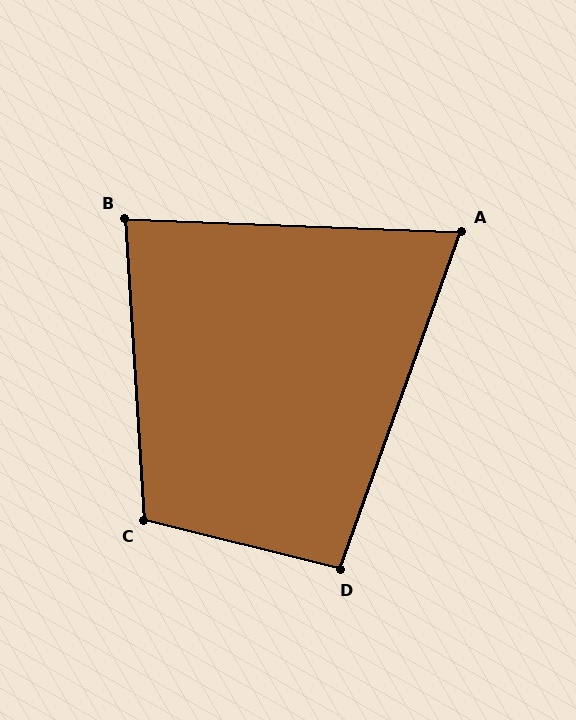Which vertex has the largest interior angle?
C, at approximately 108 degrees.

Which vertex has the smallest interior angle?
A, at approximately 72 degrees.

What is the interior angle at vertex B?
Approximately 84 degrees (acute).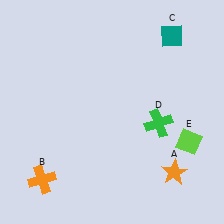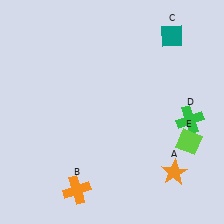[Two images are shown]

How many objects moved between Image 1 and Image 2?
2 objects moved between the two images.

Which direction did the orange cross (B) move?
The orange cross (B) moved right.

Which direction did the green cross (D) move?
The green cross (D) moved right.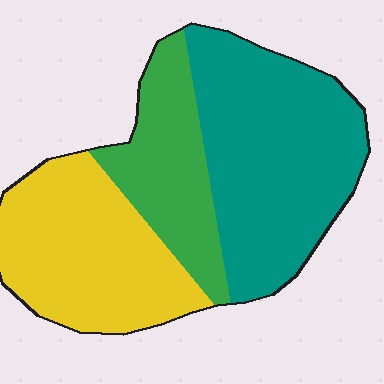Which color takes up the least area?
Green, at roughly 20%.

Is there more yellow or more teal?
Teal.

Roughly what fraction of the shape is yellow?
Yellow covers roughly 35% of the shape.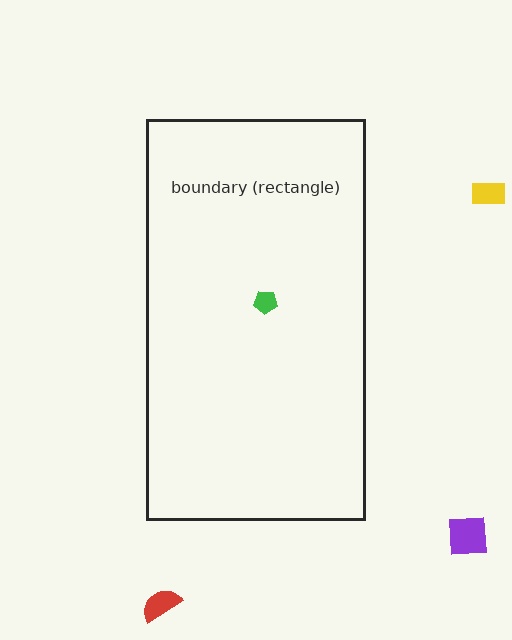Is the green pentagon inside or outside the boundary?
Inside.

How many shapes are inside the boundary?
1 inside, 3 outside.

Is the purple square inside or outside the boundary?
Outside.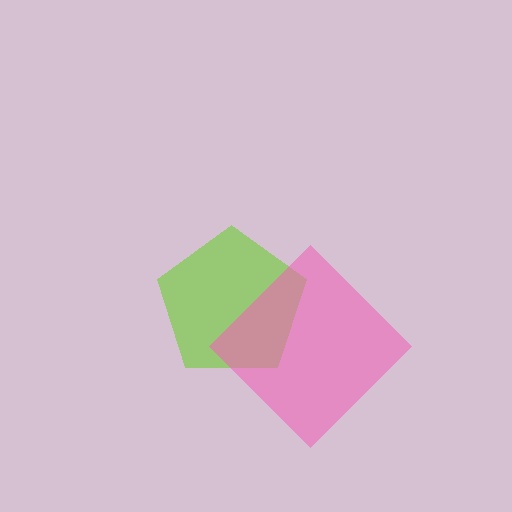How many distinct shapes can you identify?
There are 2 distinct shapes: a lime pentagon, a pink diamond.